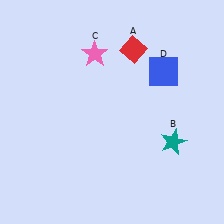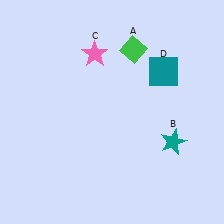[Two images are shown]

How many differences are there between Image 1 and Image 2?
There are 2 differences between the two images.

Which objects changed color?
A changed from red to green. D changed from blue to teal.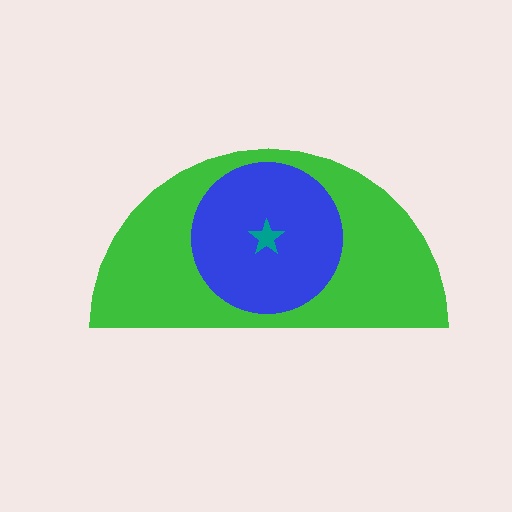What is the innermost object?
The teal star.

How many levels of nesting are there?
3.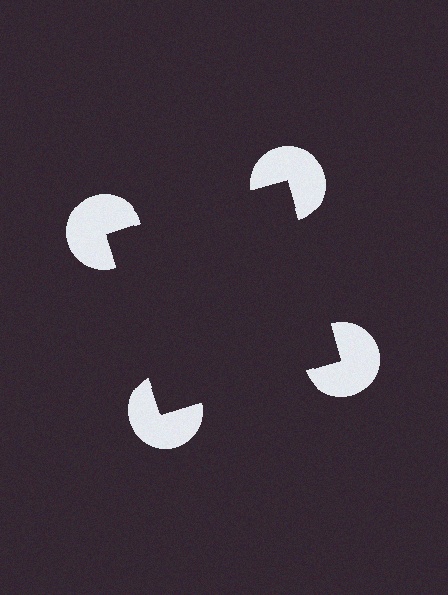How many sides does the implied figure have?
4 sides.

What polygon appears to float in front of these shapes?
An illusory square — its edges are inferred from the aligned wedge cuts in the pac-man discs, not physically drawn.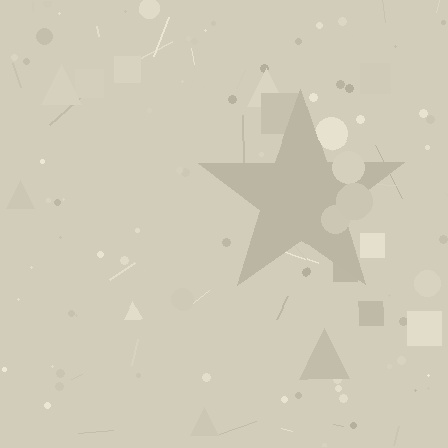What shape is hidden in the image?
A star is hidden in the image.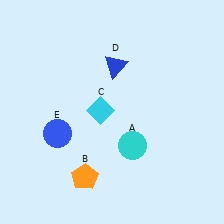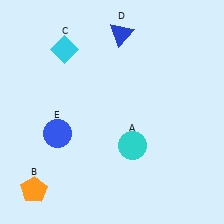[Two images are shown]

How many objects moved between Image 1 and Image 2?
3 objects moved between the two images.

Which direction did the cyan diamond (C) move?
The cyan diamond (C) moved up.